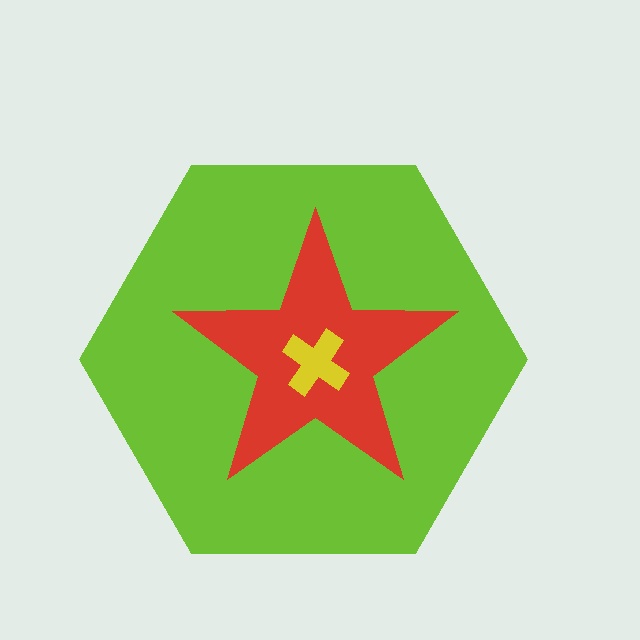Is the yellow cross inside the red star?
Yes.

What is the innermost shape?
The yellow cross.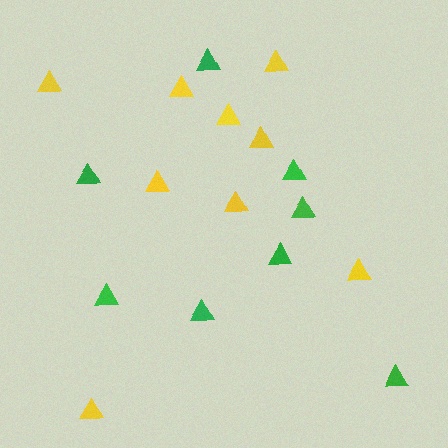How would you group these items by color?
There are 2 groups: one group of green triangles (8) and one group of yellow triangles (9).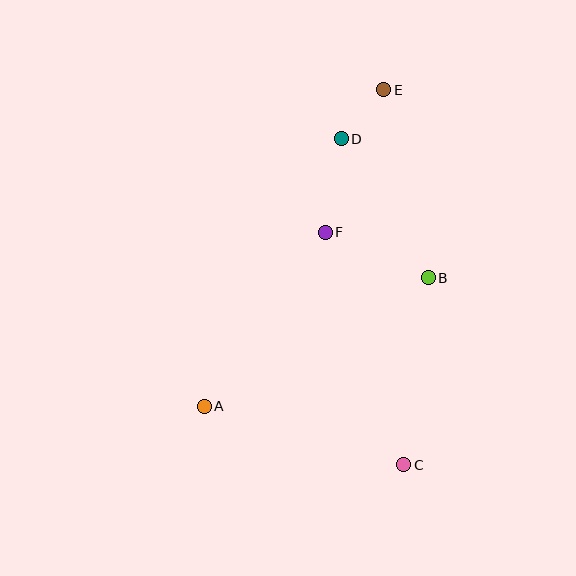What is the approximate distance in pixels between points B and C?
The distance between B and C is approximately 189 pixels.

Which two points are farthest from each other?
Points C and E are farthest from each other.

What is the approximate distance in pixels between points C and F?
The distance between C and F is approximately 246 pixels.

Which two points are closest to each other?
Points D and E are closest to each other.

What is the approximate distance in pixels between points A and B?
The distance between A and B is approximately 259 pixels.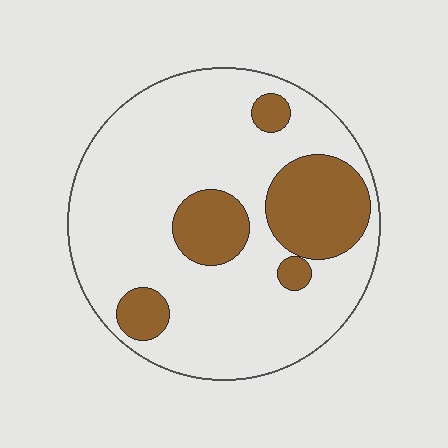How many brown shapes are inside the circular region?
5.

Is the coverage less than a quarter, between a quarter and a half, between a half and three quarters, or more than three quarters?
Less than a quarter.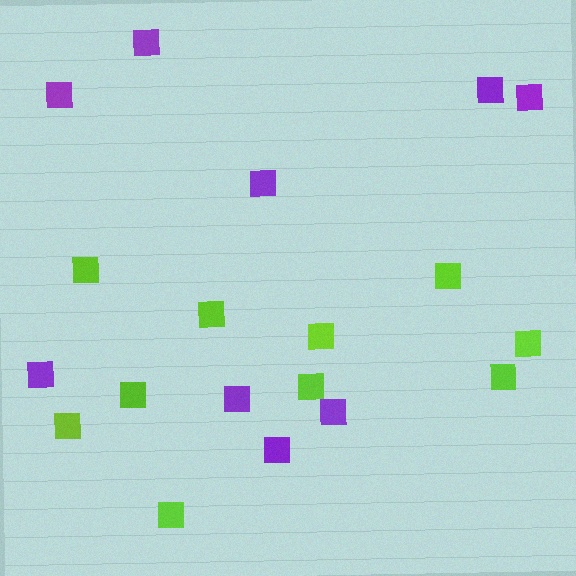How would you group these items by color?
There are 2 groups: one group of lime squares (10) and one group of purple squares (9).